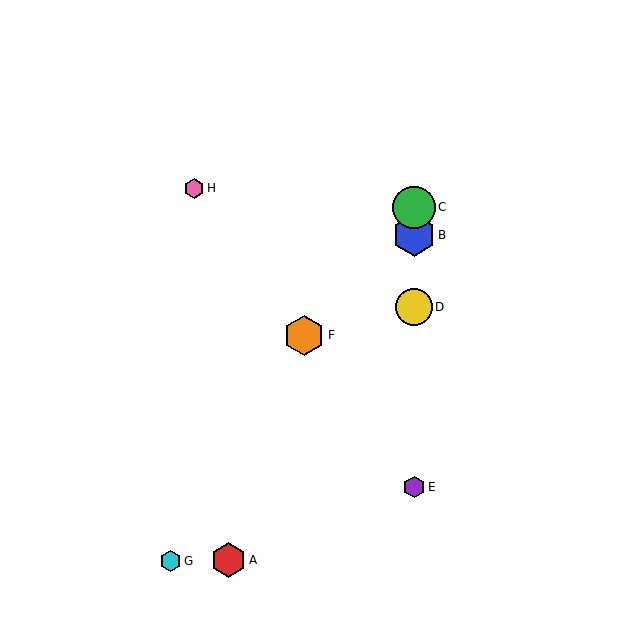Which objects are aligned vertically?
Objects B, C, D, E are aligned vertically.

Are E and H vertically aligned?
No, E is at x≈414 and H is at x≈194.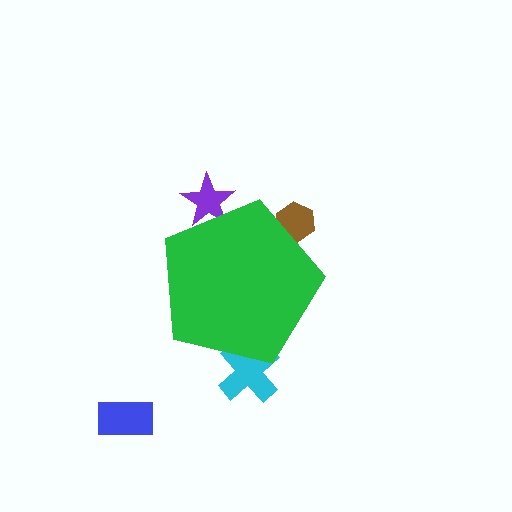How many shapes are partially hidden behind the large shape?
3 shapes are partially hidden.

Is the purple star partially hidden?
Yes, the purple star is partially hidden behind the green pentagon.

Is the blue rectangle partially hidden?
No, the blue rectangle is fully visible.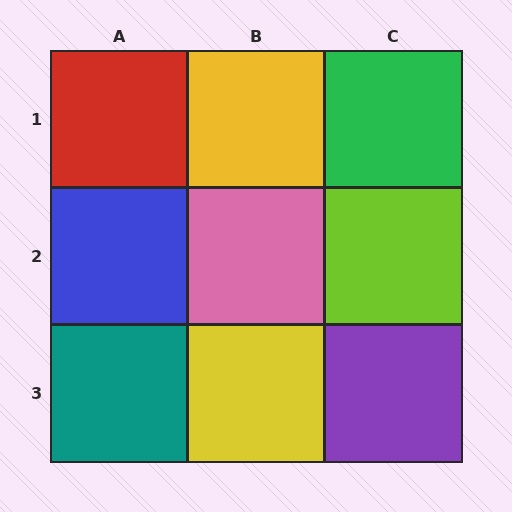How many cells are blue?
1 cell is blue.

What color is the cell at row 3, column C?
Purple.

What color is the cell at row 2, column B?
Pink.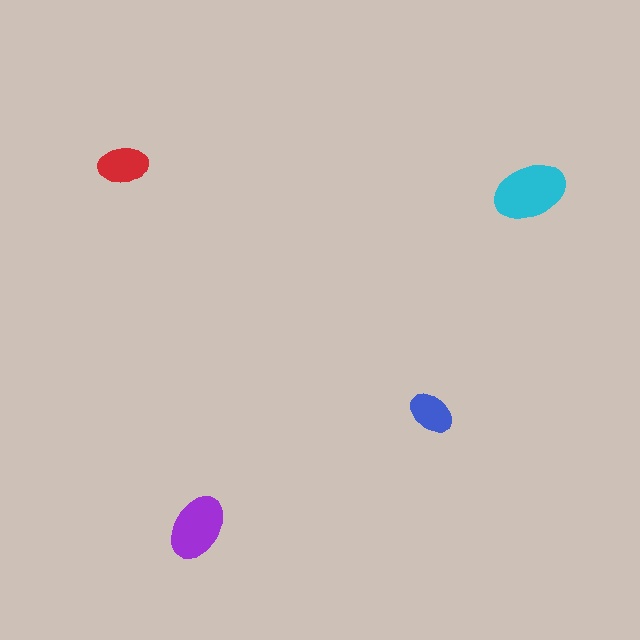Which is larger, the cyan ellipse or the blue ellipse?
The cyan one.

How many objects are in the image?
There are 4 objects in the image.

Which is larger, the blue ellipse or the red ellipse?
The red one.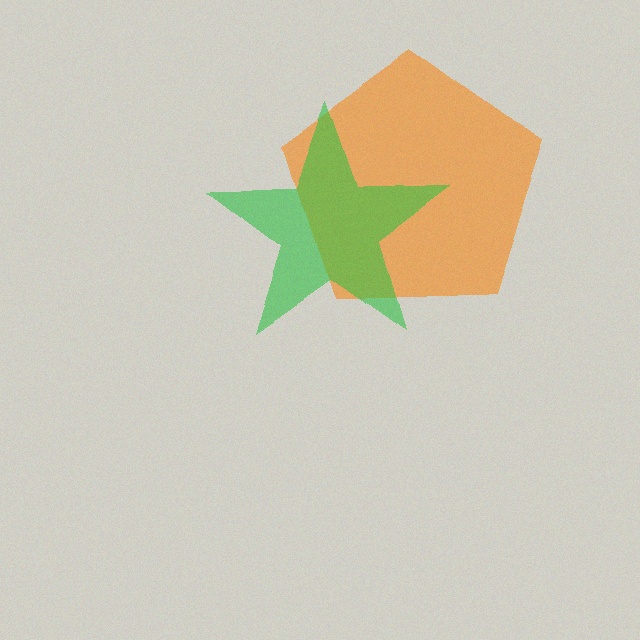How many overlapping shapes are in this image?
There are 2 overlapping shapes in the image.